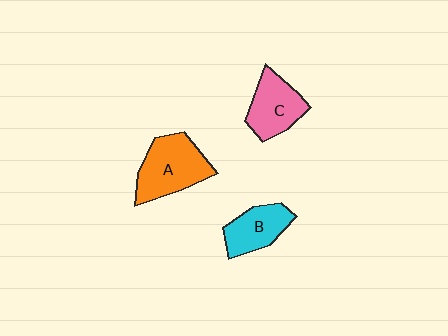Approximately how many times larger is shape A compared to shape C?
Approximately 1.3 times.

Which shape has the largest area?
Shape A (orange).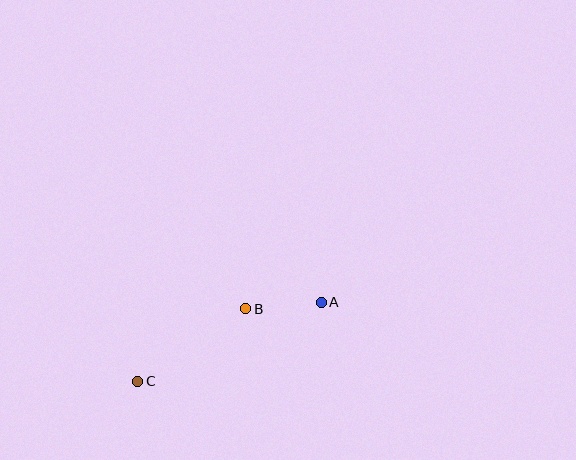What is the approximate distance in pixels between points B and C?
The distance between B and C is approximately 130 pixels.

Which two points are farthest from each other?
Points A and C are farthest from each other.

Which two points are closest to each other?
Points A and B are closest to each other.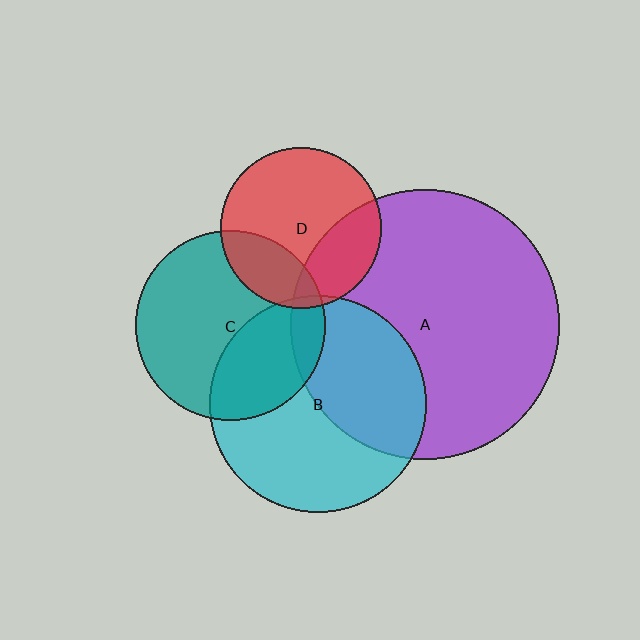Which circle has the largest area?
Circle A (purple).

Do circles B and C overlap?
Yes.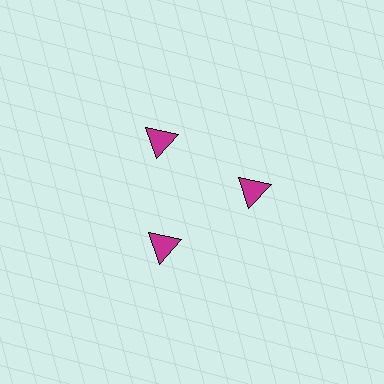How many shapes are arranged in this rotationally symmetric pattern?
There are 3 shapes, arranged in 3 groups of 1.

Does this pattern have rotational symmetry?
Yes, this pattern has 3-fold rotational symmetry. It looks the same after rotating 120 degrees around the center.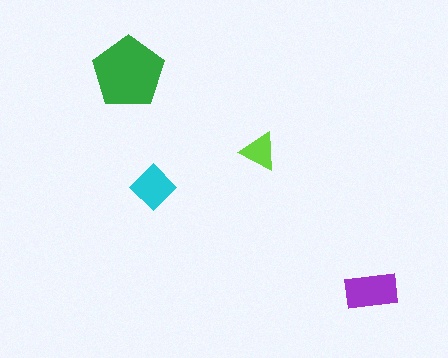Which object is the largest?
The green pentagon.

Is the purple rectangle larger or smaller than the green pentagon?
Smaller.